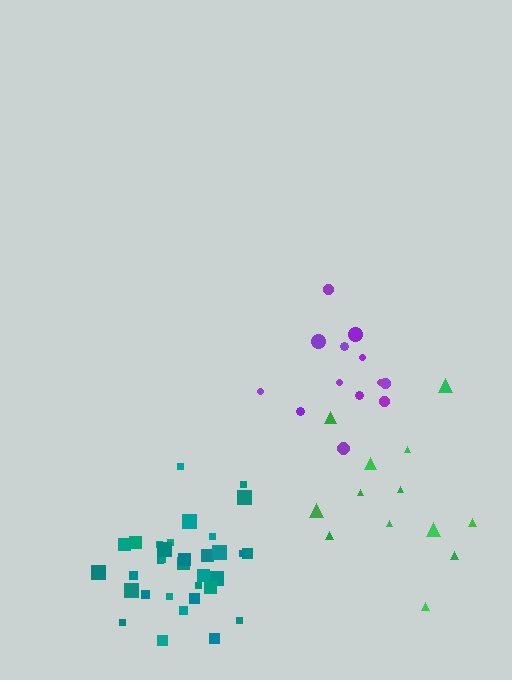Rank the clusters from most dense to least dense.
teal, purple, green.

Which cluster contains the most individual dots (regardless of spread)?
Teal (33).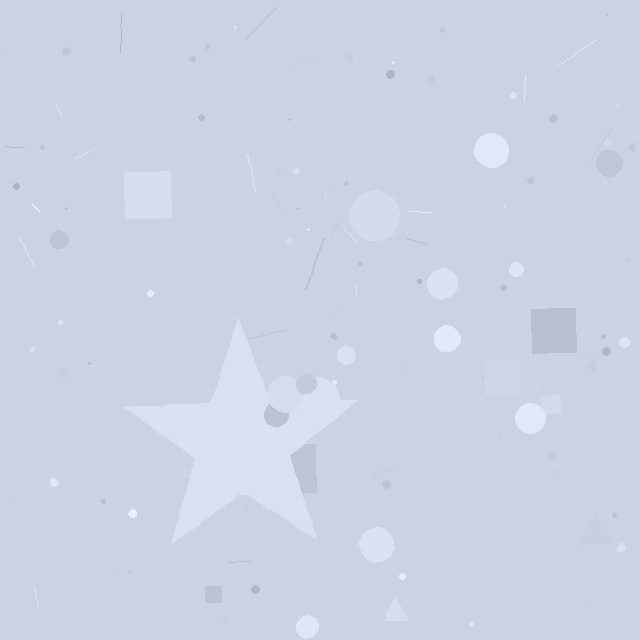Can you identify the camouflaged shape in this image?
The camouflaged shape is a star.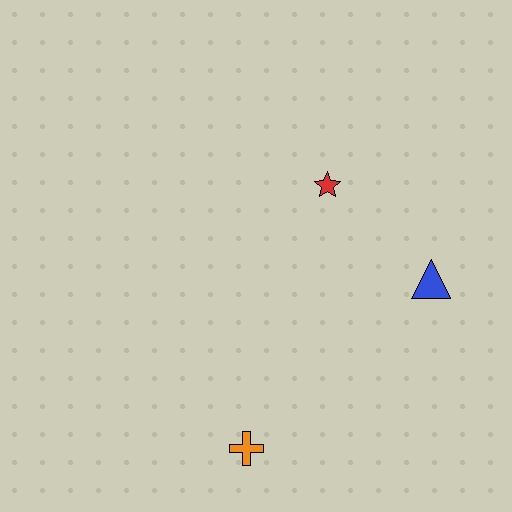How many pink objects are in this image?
There are no pink objects.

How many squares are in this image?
There are no squares.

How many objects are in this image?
There are 3 objects.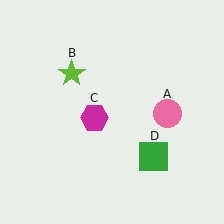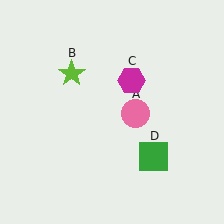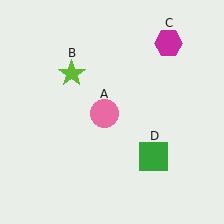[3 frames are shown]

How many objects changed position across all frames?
2 objects changed position: pink circle (object A), magenta hexagon (object C).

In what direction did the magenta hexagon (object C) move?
The magenta hexagon (object C) moved up and to the right.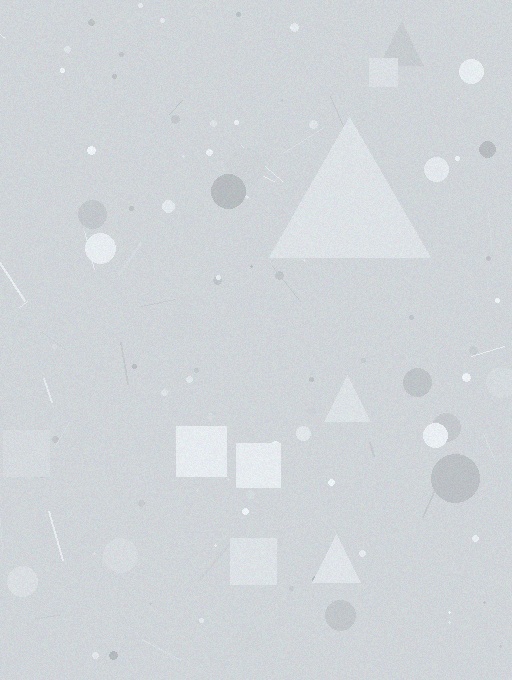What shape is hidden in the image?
A triangle is hidden in the image.